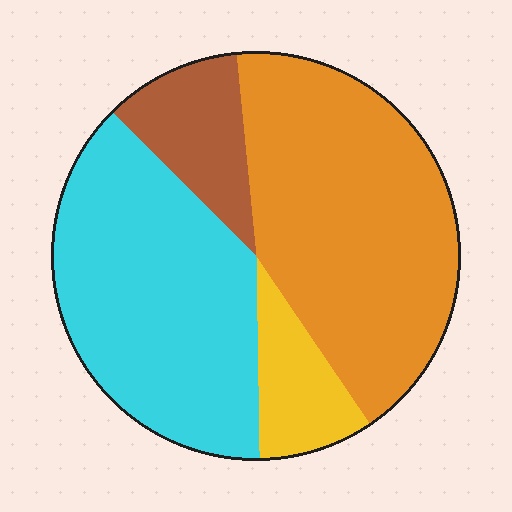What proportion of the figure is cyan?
Cyan takes up between a third and a half of the figure.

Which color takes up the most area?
Orange, at roughly 40%.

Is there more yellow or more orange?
Orange.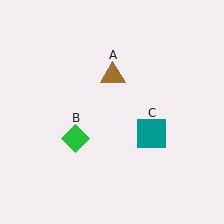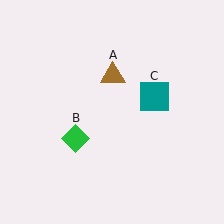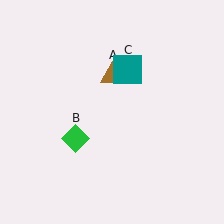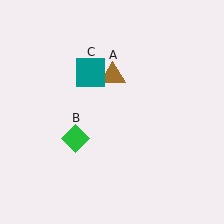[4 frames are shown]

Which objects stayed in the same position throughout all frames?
Brown triangle (object A) and green diamond (object B) remained stationary.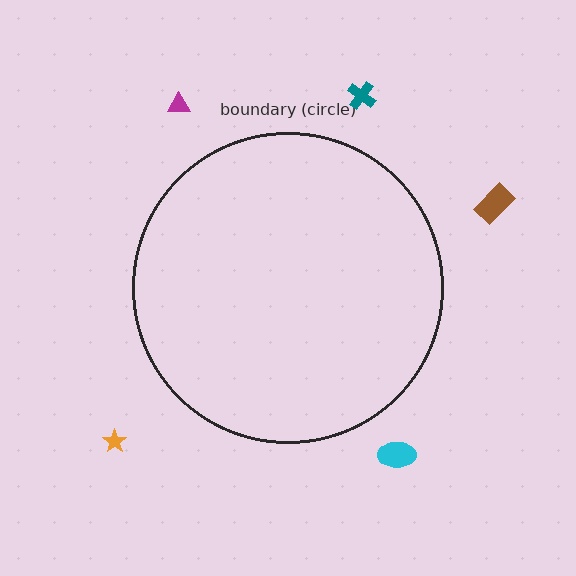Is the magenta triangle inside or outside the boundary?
Outside.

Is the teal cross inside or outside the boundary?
Outside.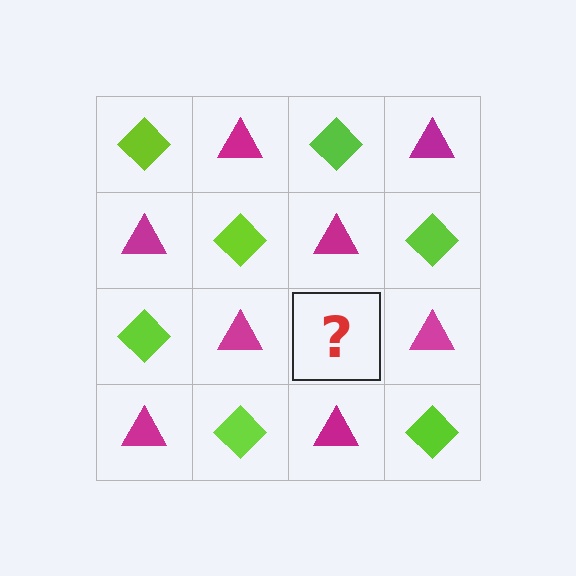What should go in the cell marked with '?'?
The missing cell should contain a lime diamond.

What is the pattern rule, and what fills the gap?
The rule is that it alternates lime diamond and magenta triangle in a checkerboard pattern. The gap should be filled with a lime diamond.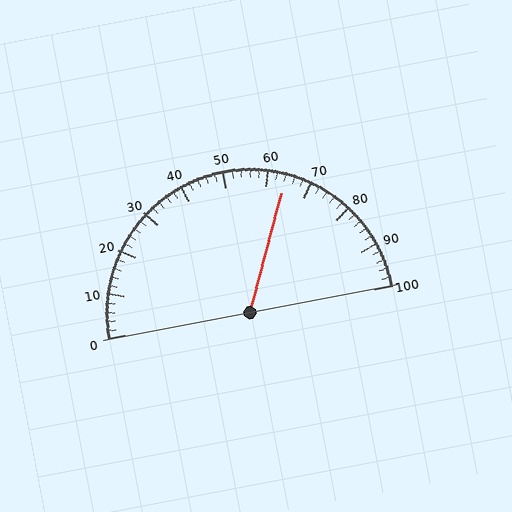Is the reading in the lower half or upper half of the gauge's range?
The reading is in the upper half of the range (0 to 100).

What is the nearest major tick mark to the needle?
The nearest major tick mark is 60.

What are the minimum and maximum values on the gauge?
The gauge ranges from 0 to 100.